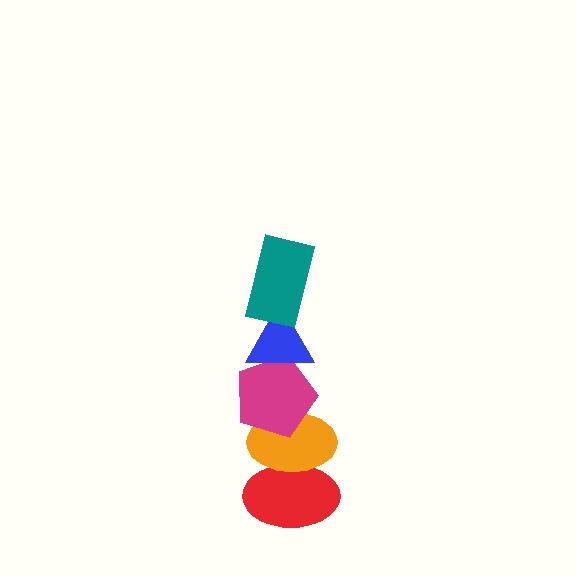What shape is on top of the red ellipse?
The orange ellipse is on top of the red ellipse.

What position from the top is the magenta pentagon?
The magenta pentagon is 3rd from the top.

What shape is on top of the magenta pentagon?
The blue triangle is on top of the magenta pentagon.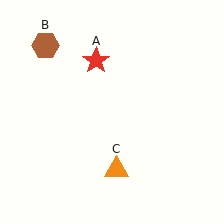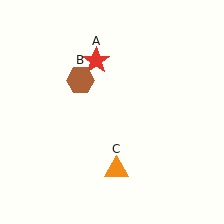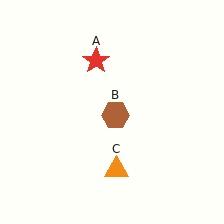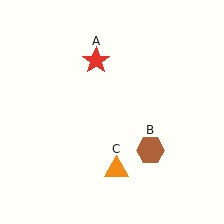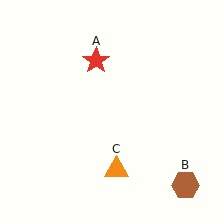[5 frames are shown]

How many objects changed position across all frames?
1 object changed position: brown hexagon (object B).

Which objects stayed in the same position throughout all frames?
Red star (object A) and orange triangle (object C) remained stationary.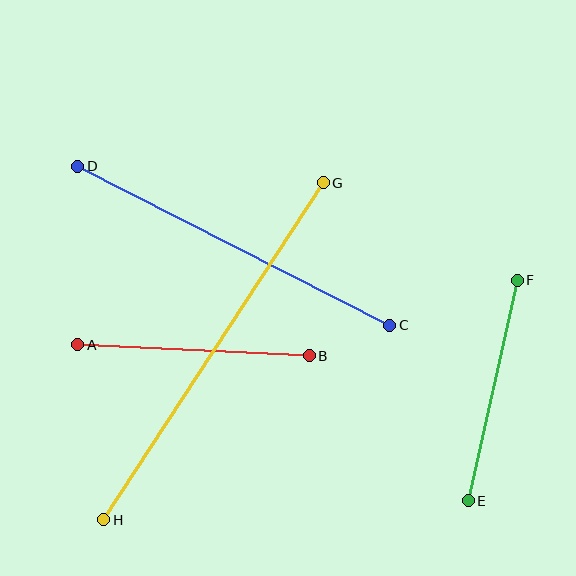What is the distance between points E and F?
The distance is approximately 226 pixels.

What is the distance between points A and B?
The distance is approximately 232 pixels.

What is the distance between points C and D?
The distance is approximately 350 pixels.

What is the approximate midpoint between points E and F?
The midpoint is at approximately (493, 390) pixels.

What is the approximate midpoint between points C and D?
The midpoint is at approximately (234, 246) pixels.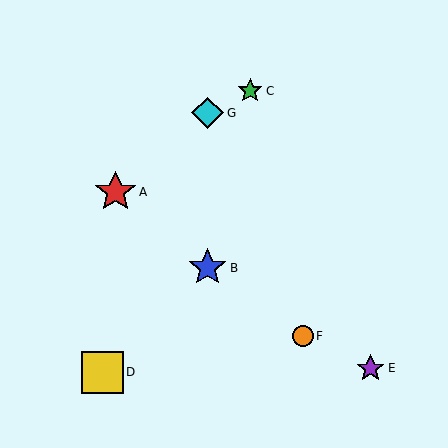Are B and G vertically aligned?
Yes, both are at x≈208.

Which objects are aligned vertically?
Objects B, G are aligned vertically.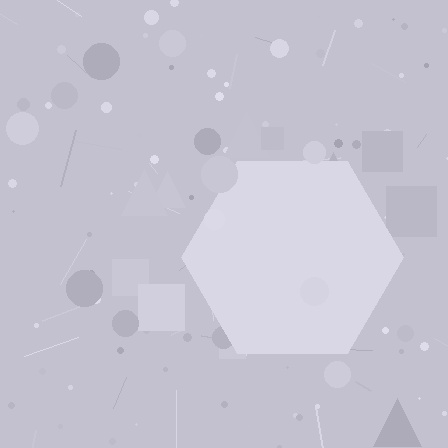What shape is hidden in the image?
A hexagon is hidden in the image.